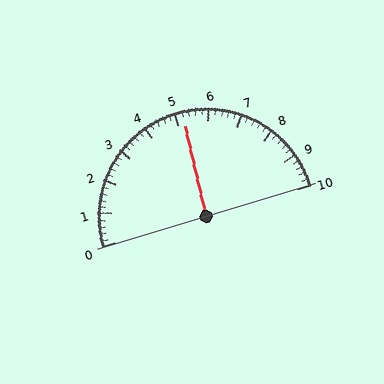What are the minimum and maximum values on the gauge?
The gauge ranges from 0 to 10.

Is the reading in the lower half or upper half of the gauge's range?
The reading is in the upper half of the range (0 to 10).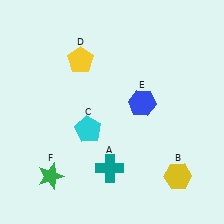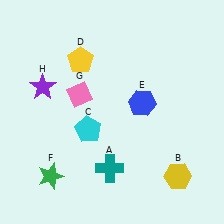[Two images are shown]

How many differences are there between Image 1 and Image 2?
There are 2 differences between the two images.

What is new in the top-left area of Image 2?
A purple star (H) was added in the top-left area of Image 2.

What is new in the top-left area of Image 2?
A pink diamond (G) was added in the top-left area of Image 2.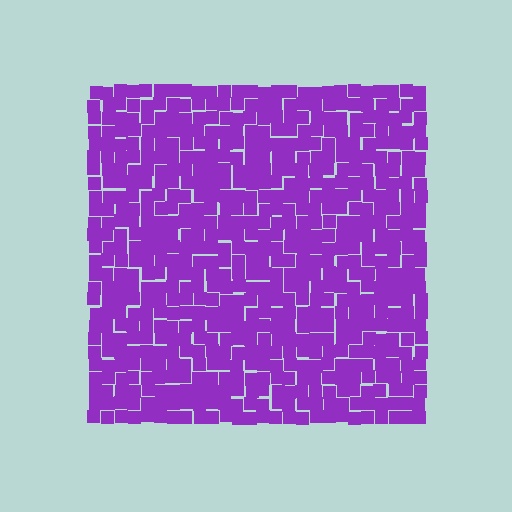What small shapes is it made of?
It is made of small squares.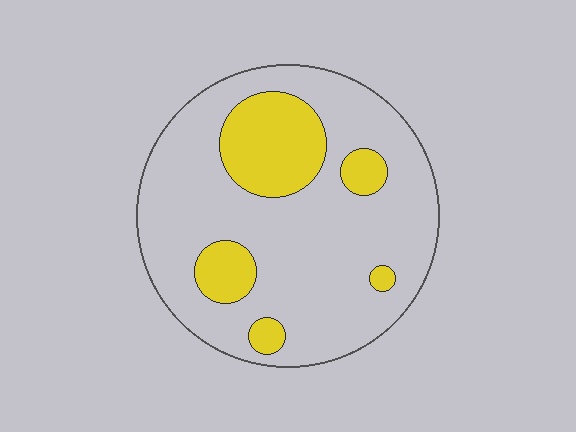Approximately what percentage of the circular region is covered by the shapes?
Approximately 20%.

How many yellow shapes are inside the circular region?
5.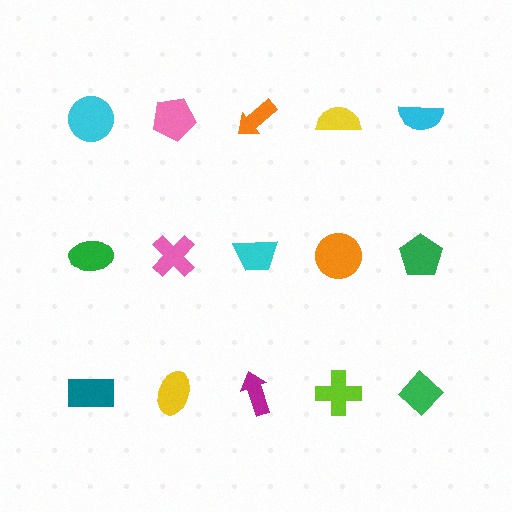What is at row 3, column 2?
A yellow ellipse.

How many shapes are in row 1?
5 shapes.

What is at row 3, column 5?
A green diamond.